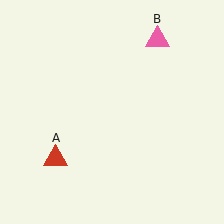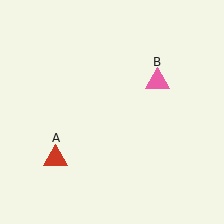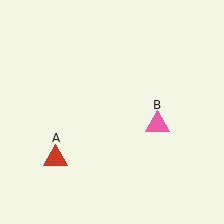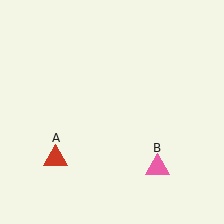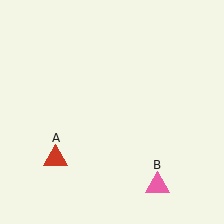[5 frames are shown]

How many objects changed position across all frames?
1 object changed position: pink triangle (object B).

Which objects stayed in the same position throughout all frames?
Red triangle (object A) remained stationary.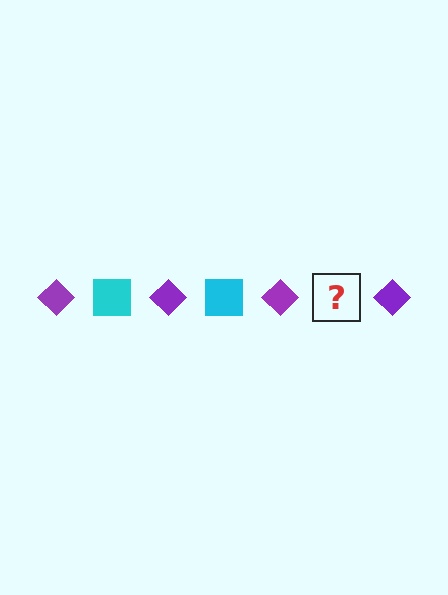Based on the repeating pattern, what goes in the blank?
The blank should be a cyan square.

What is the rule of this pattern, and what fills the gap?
The rule is that the pattern alternates between purple diamond and cyan square. The gap should be filled with a cyan square.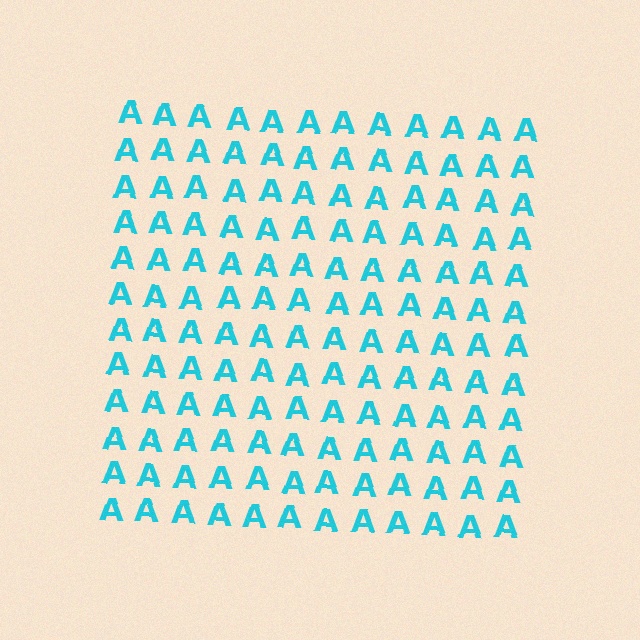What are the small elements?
The small elements are letter A's.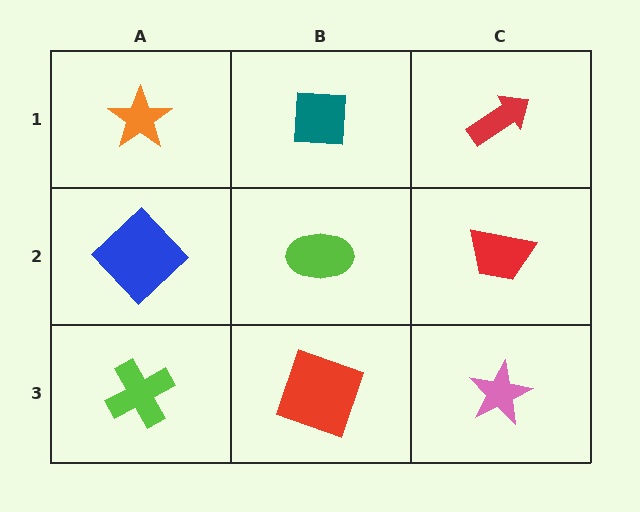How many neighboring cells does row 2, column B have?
4.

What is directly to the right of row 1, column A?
A teal square.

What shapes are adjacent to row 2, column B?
A teal square (row 1, column B), a red square (row 3, column B), a blue diamond (row 2, column A), a red trapezoid (row 2, column C).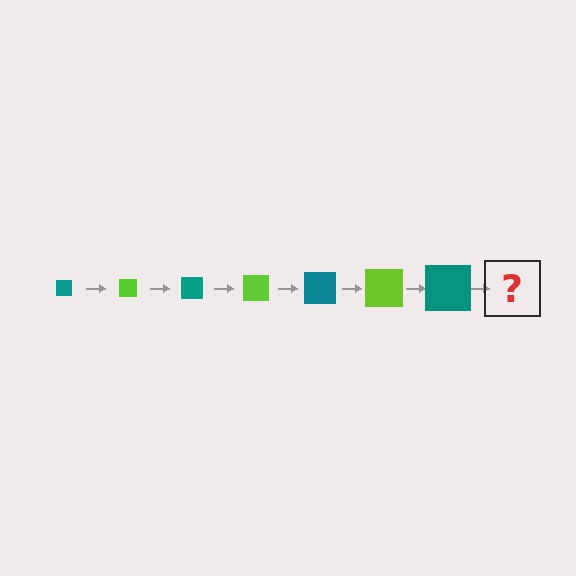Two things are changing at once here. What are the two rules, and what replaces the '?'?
The two rules are that the square grows larger each step and the color cycles through teal and lime. The '?' should be a lime square, larger than the previous one.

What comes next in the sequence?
The next element should be a lime square, larger than the previous one.